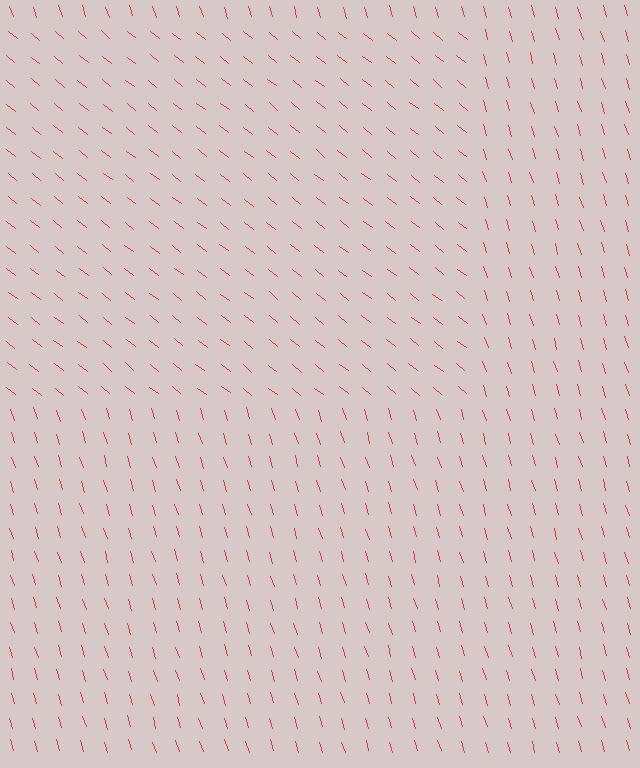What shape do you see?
I see a rectangle.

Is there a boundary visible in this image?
Yes, there is a texture boundary formed by a change in line orientation.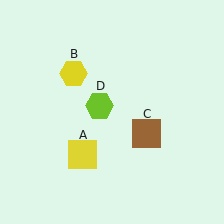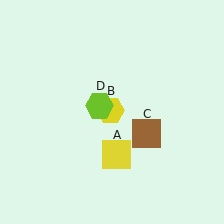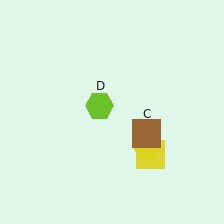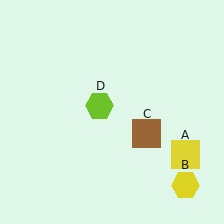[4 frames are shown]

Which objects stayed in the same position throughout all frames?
Brown square (object C) and lime hexagon (object D) remained stationary.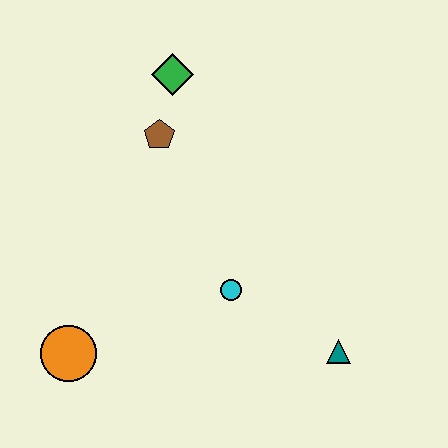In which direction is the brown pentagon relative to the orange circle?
The brown pentagon is above the orange circle.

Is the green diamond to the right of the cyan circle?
No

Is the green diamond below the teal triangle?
No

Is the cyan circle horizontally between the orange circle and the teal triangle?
Yes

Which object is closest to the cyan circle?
The teal triangle is closest to the cyan circle.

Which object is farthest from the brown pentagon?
The teal triangle is farthest from the brown pentagon.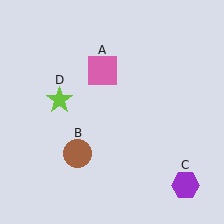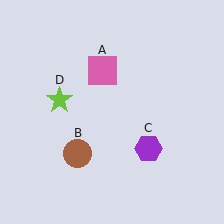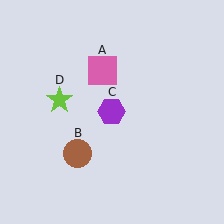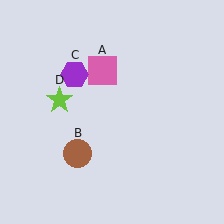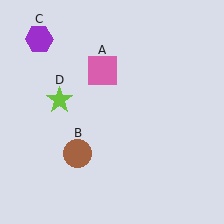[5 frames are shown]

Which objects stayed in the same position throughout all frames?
Pink square (object A) and brown circle (object B) and lime star (object D) remained stationary.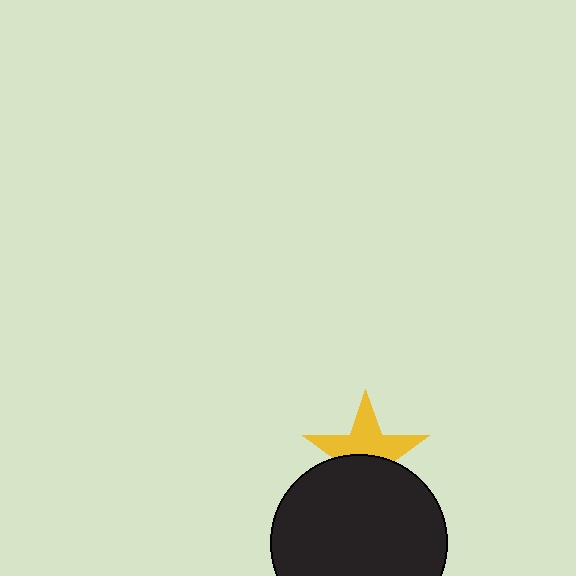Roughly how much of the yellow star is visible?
About half of it is visible (roughly 54%).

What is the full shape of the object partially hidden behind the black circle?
The partially hidden object is a yellow star.